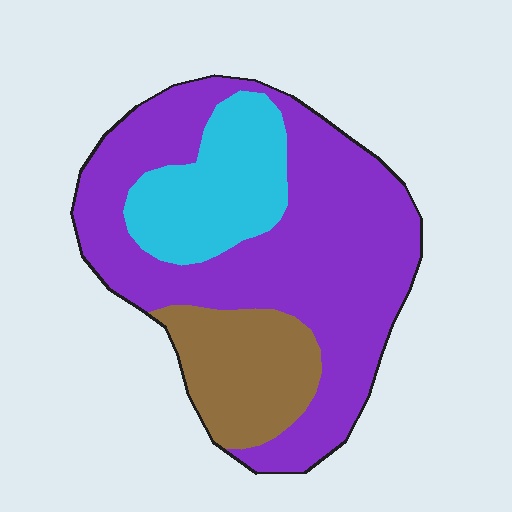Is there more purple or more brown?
Purple.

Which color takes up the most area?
Purple, at roughly 60%.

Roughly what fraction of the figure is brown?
Brown covers 18% of the figure.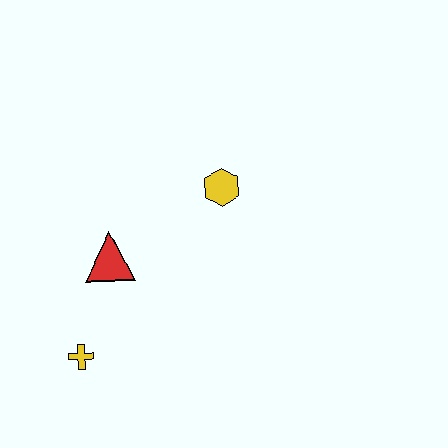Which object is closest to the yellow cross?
The red triangle is closest to the yellow cross.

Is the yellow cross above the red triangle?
No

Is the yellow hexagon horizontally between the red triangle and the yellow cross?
No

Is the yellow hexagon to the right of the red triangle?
Yes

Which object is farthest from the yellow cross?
The yellow hexagon is farthest from the yellow cross.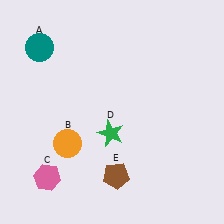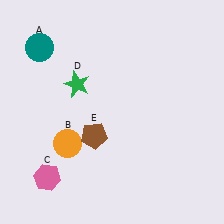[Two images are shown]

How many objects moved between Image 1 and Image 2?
2 objects moved between the two images.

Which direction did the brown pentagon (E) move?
The brown pentagon (E) moved up.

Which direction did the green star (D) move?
The green star (D) moved up.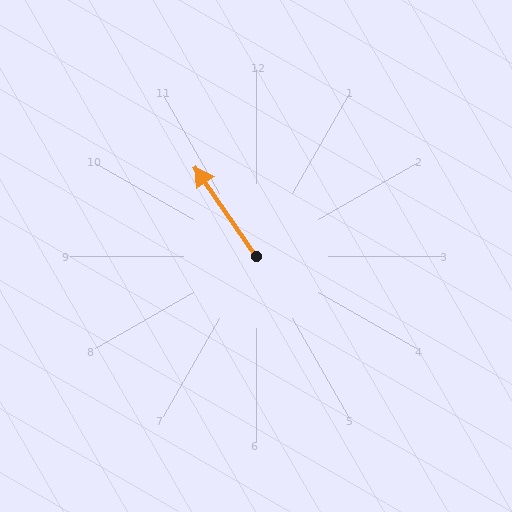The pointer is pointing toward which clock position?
Roughly 11 o'clock.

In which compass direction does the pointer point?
Northwest.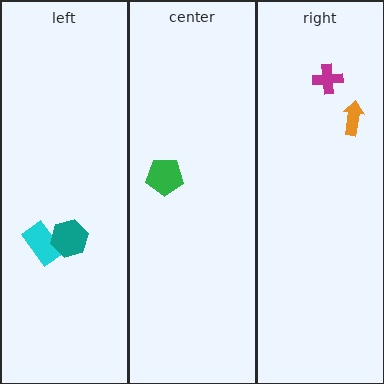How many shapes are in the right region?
2.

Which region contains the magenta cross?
The right region.